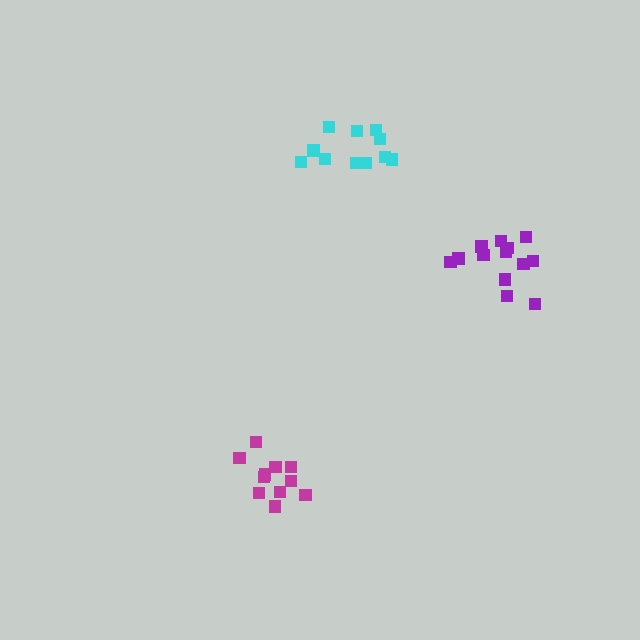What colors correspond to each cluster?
The clusters are colored: magenta, cyan, purple.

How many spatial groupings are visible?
There are 3 spatial groupings.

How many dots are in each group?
Group 1: 11 dots, Group 2: 11 dots, Group 3: 13 dots (35 total).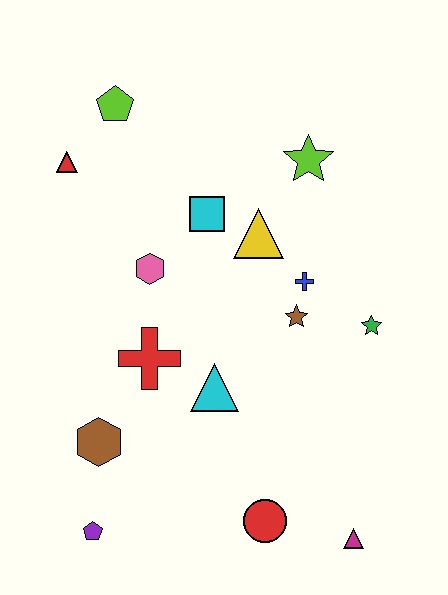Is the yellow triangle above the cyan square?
No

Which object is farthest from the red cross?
The magenta triangle is farthest from the red cross.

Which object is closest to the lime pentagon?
The red triangle is closest to the lime pentagon.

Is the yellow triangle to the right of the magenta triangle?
No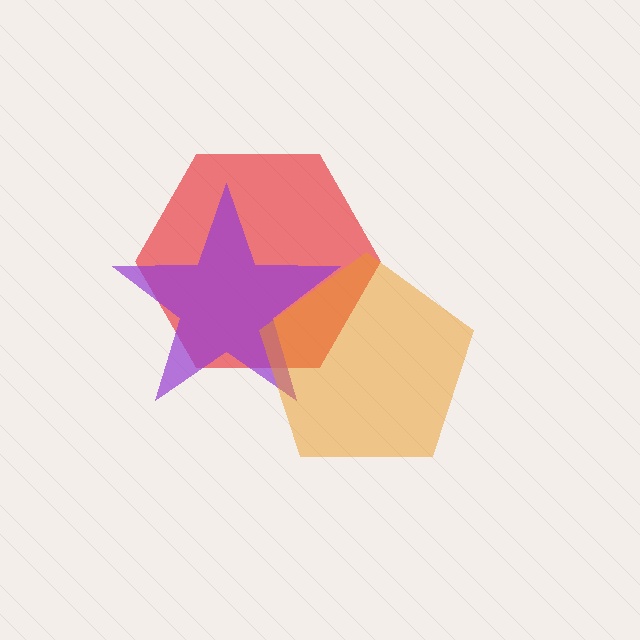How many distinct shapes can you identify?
There are 3 distinct shapes: a red hexagon, a purple star, an orange pentagon.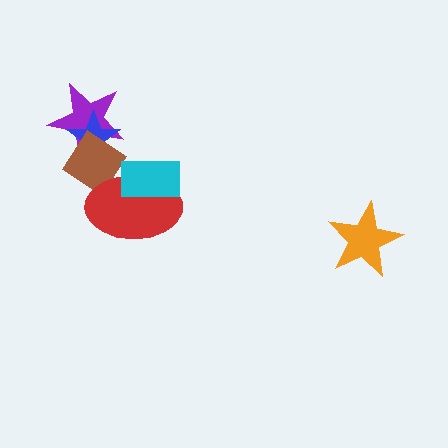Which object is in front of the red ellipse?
The cyan rectangle is in front of the red ellipse.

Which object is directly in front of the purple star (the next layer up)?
The blue star is directly in front of the purple star.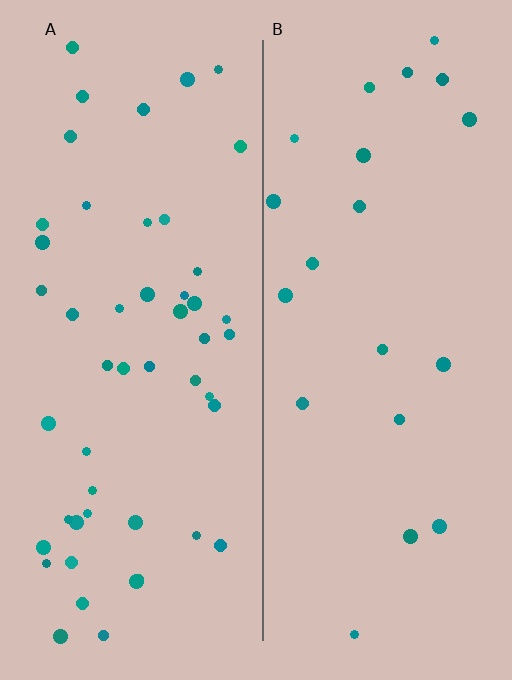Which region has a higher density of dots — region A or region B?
A (the left).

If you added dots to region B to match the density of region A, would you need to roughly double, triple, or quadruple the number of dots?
Approximately double.